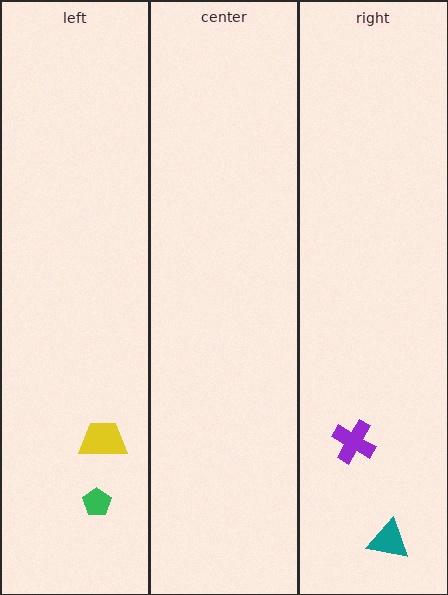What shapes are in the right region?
The purple cross, the teal triangle.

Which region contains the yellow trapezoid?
The left region.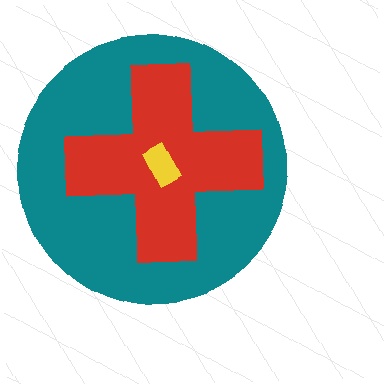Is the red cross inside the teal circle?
Yes.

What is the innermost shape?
The yellow rectangle.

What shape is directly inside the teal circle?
The red cross.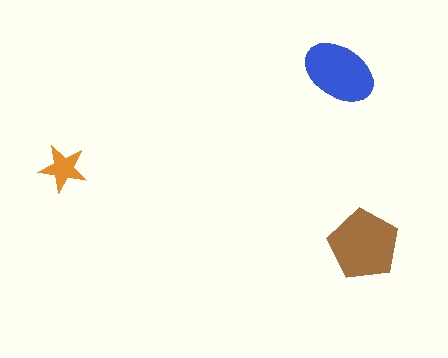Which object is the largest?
The brown pentagon.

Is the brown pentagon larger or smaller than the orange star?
Larger.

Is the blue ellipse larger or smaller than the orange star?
Larger.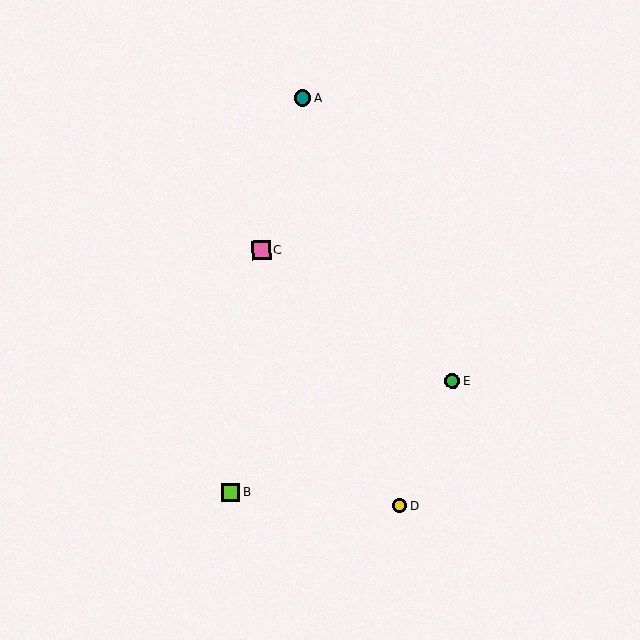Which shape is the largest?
The pink square (labeled C) is the largest.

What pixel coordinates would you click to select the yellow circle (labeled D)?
Click at (400, 506) to select the yellow circle D.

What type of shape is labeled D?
Shape D is a yellow circle.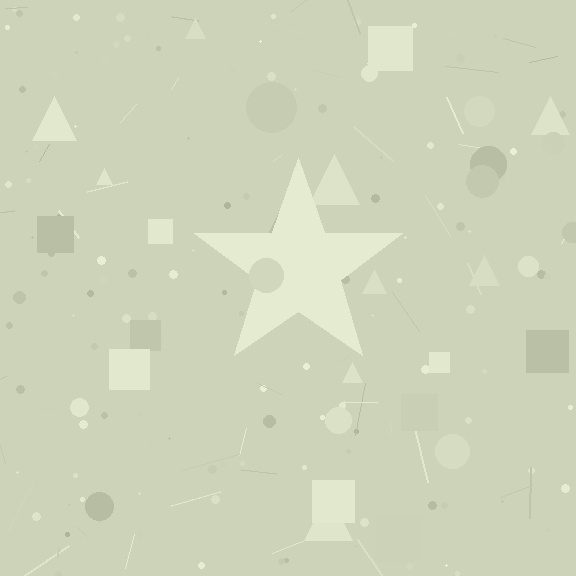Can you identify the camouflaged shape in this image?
The camouflaged shape is a star.